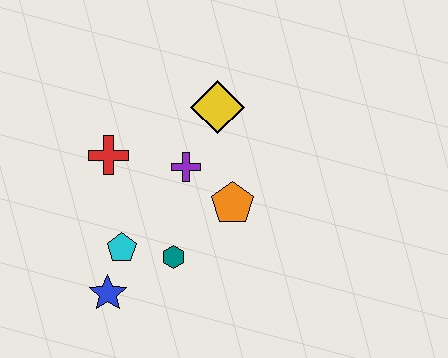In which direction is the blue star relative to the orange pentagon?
The blue star is to the left of the orange pentagon.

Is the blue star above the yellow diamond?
No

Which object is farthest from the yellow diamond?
The blue star is farthest from the yellow diamond.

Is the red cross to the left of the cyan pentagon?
Yes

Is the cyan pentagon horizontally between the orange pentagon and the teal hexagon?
No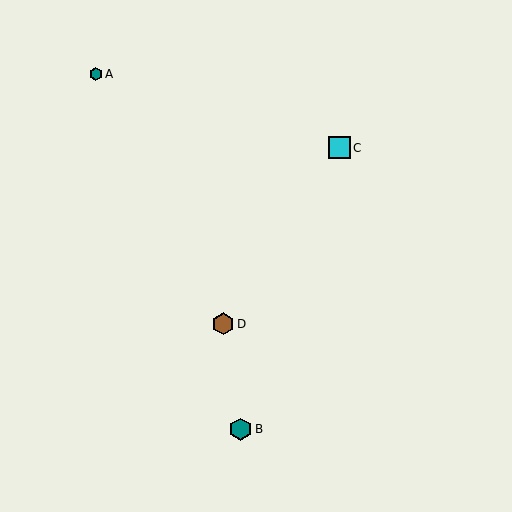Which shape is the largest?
The teal hexagon (labeled B) is the largest.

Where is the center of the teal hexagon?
The center of the teal hexagon is at (96, 74).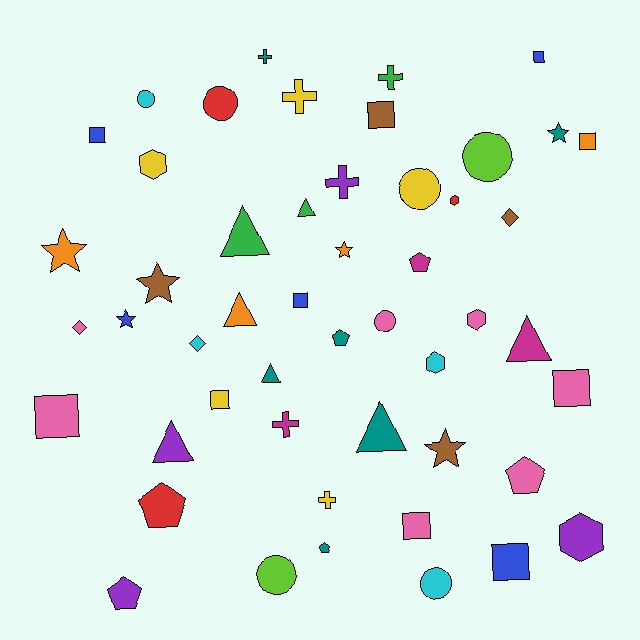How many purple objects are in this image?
There are 4 purple objects.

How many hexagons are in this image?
There are 5 hexagons.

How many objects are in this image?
There are 50 objects.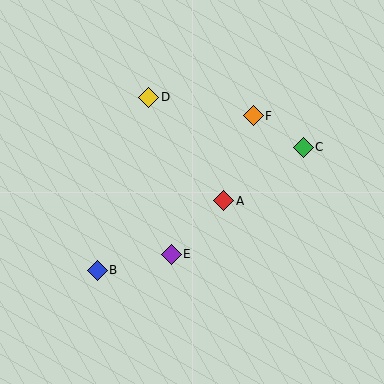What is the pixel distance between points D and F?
The distance between D and F is 106 pixels.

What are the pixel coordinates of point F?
Point F is at (253, 116).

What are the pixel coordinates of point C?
Point C is at (303, 147).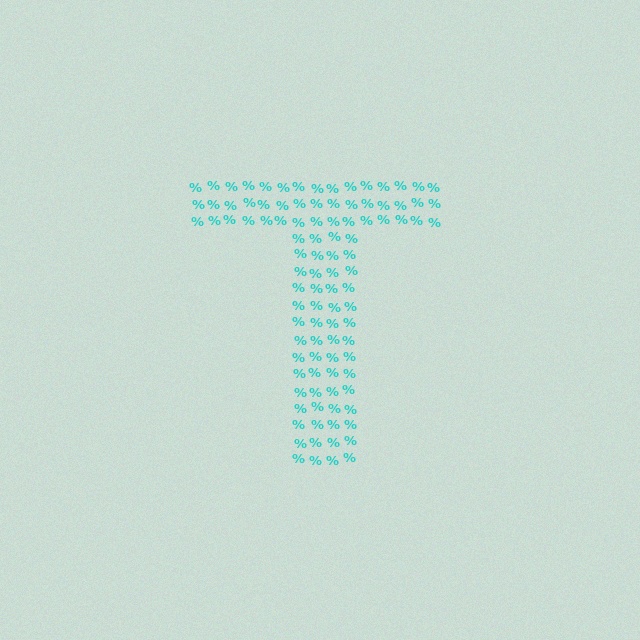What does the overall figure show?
The overall figure shows the letter T.